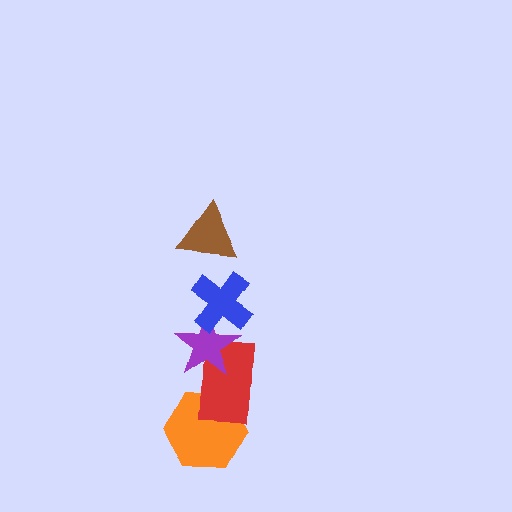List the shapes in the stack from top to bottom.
From top to bottom: the brown triangle, the blue cross, the purple star, the red rectangle, the orange hexagon.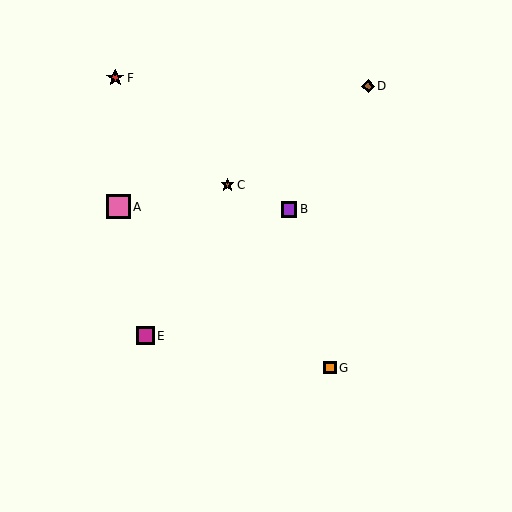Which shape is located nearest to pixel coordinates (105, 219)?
The pink square (labeled A) at (119, 207) is nearest to that location.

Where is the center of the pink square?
The center of the pink square is at (119, 207).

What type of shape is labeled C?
Shape C is a brown star.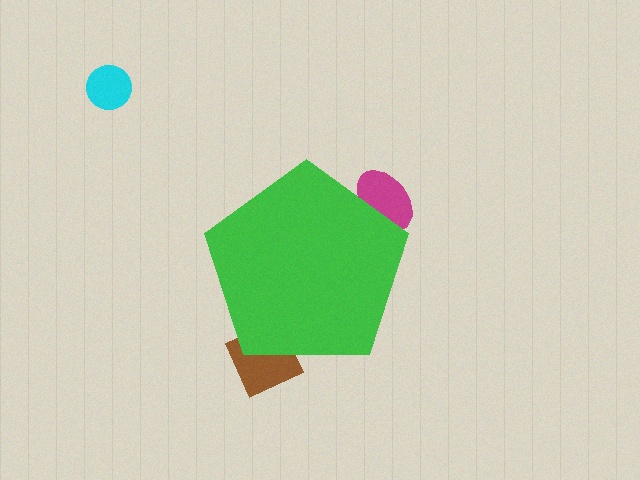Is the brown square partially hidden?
Yes, the brown square is partially hidden behind the green pentagon.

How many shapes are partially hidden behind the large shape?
2 shapes are partially hidden.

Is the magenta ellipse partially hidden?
Yes, the magenta ellipse is partially hidden behind the green pentagon.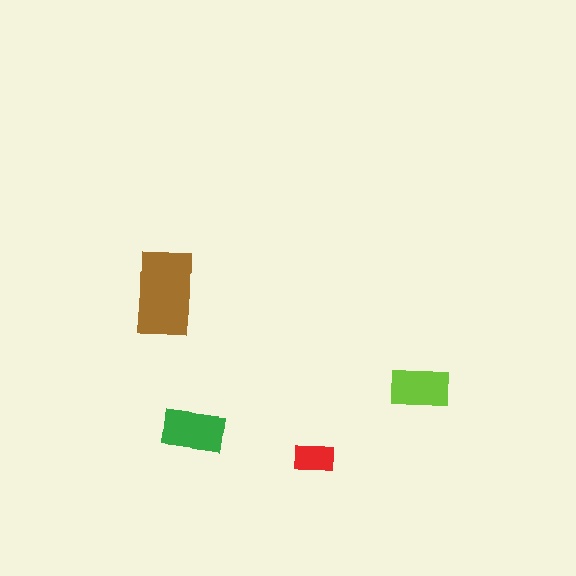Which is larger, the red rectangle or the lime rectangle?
The lime one.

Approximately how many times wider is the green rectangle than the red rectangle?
About 1.5 times wider.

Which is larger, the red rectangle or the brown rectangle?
The brown one.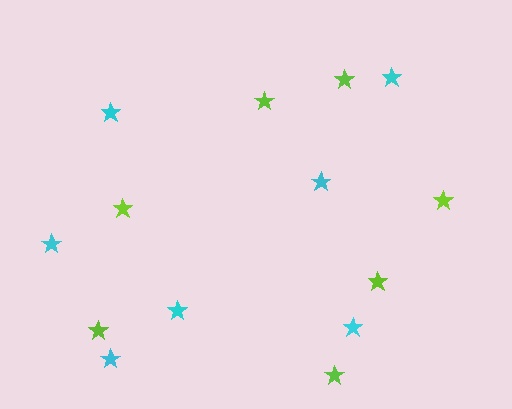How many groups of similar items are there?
There are 2 groups: one group of lime stars (7) and one group of cyan stars (7).